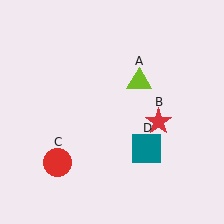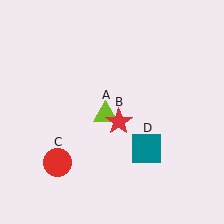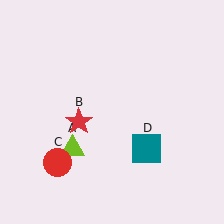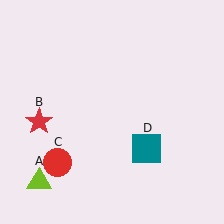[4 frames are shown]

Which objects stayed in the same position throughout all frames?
Red circle (object C) and teal square (object D) remained stationary.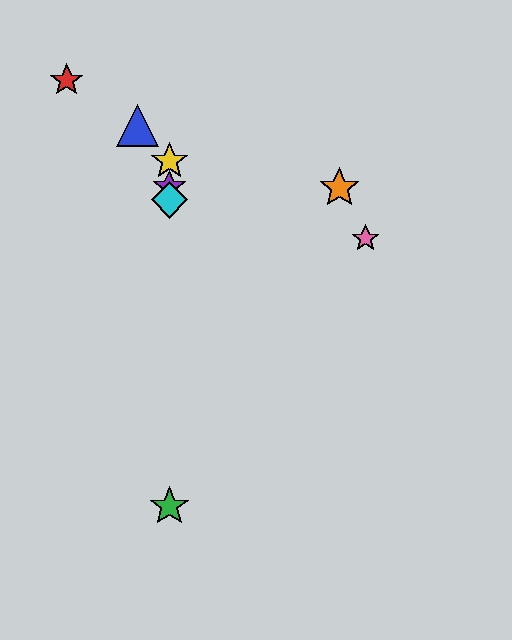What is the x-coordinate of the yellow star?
The yellow star is at x≈169.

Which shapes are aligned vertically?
The green star, the yellow star, the purple star, the cyan diamond are aligned vertically.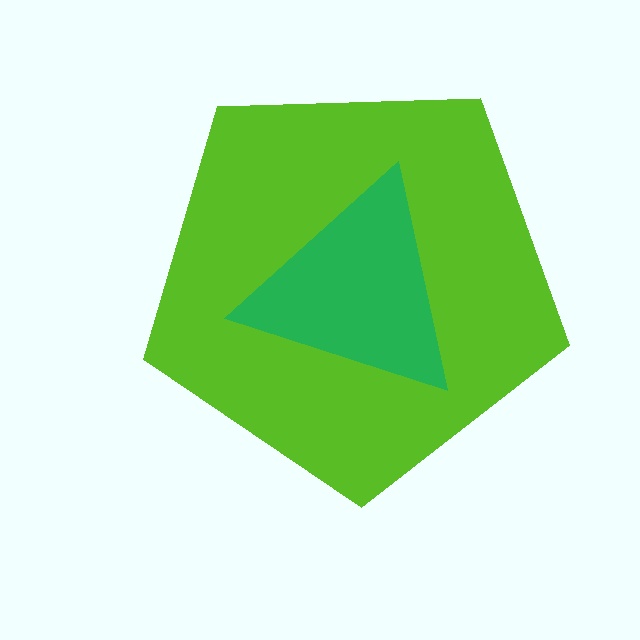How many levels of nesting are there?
2.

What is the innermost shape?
The green triangle.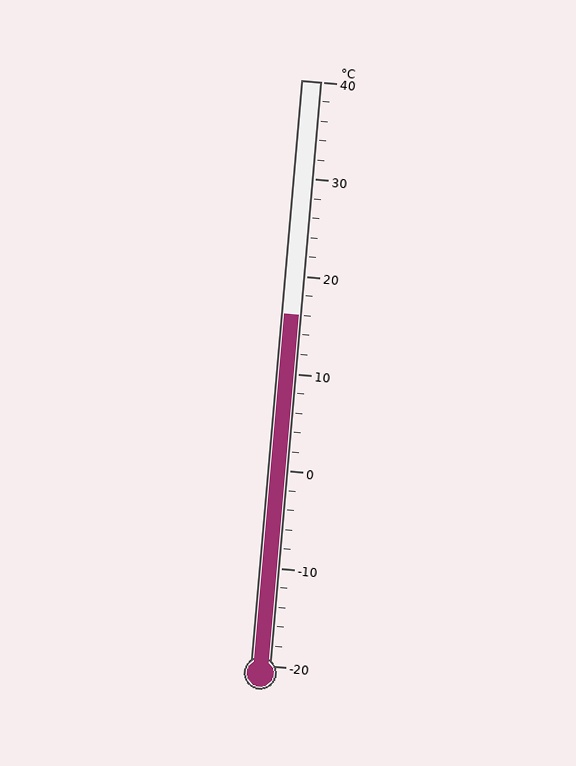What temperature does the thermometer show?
The thermometer shows approximately 16°C.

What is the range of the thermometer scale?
The thermometer scale ranges from -20°C to 40°C.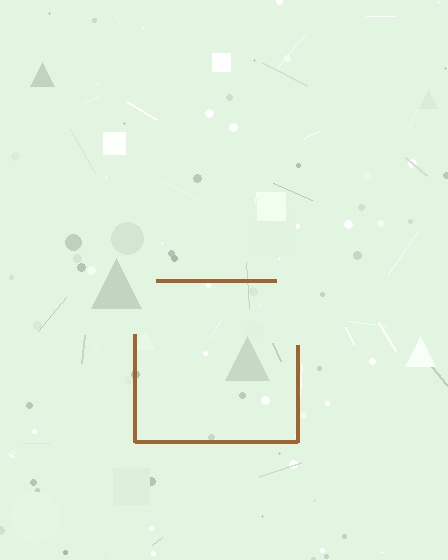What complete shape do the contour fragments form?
The contour fragments form a square.